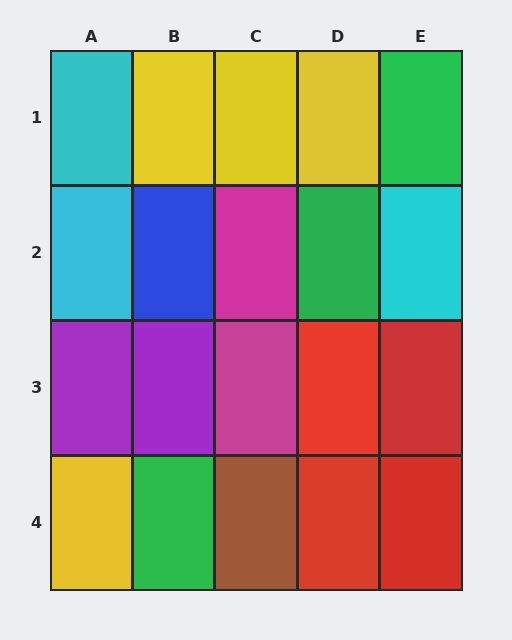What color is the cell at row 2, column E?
Cyan.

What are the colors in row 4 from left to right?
Yellow, green, brown, red, red.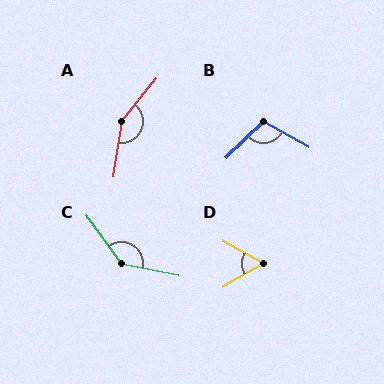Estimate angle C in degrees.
Approximately 137 degrees.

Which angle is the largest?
A, at approximately 150 degrees.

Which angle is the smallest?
D, at approximately 59 degrees.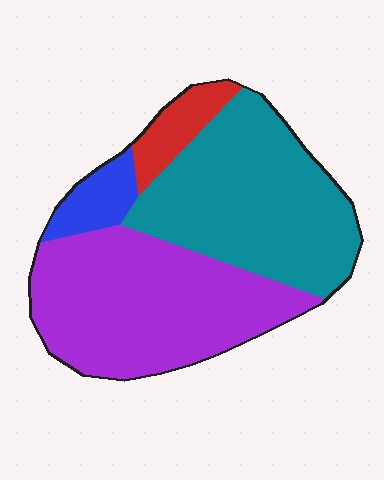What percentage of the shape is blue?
Blue covers about 5% of the shape.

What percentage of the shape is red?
Red covers about 5% of the shape.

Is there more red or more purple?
Purple.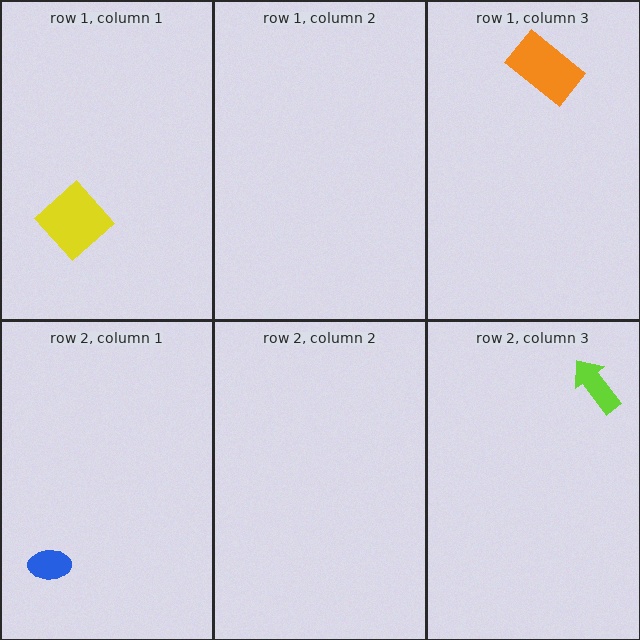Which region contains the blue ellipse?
The row 2, column 1 region.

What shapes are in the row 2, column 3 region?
The lime arrow.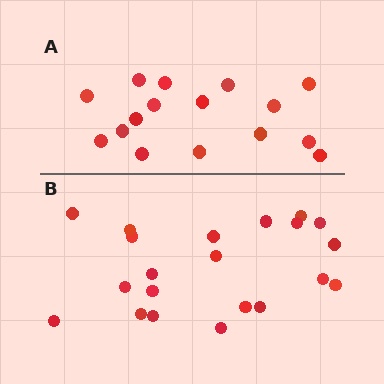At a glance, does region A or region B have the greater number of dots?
Region B (the bottom region) has more dots.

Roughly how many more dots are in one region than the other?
Region B has about 5 more dots than region A.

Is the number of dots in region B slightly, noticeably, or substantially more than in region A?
Region B has noticeably more, but not dramatically so. The ratio is roughly 1.3 to 1.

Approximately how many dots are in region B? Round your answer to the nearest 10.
About 20 dots. (The exact count is 21, which rounds to 20.)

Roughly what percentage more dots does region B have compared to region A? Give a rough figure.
About 30% more.